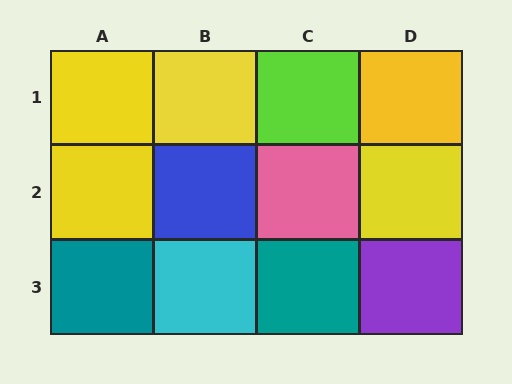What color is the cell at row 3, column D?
Purple.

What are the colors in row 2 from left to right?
Yellow, blue, pink, yellow.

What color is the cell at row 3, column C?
Teal.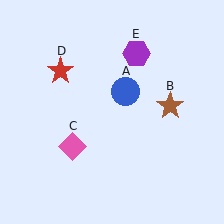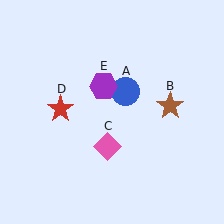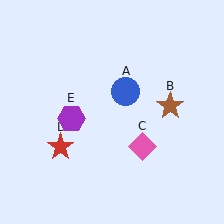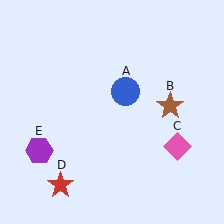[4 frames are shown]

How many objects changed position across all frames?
3 objects changed position: pink diamond (object C), red star (object D), purple hexagon (object E).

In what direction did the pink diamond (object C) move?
The pink diamond (object C) moved right.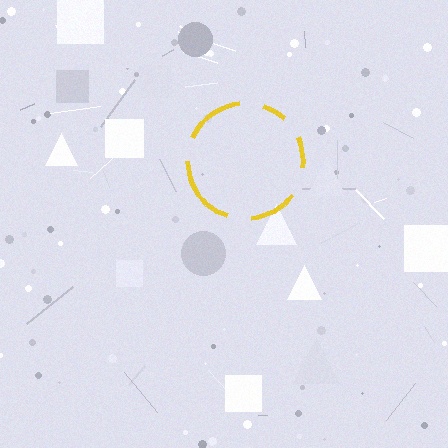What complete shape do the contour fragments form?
The contour fragments form a circle.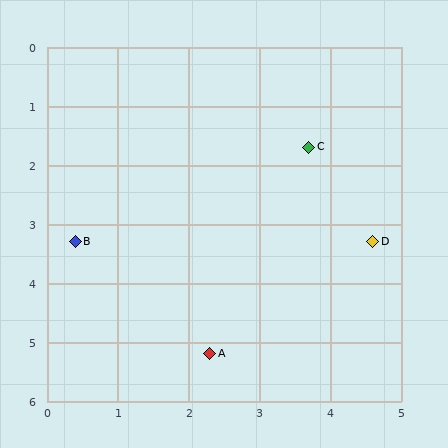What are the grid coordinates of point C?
Point C is at approximately (3.7, 1.7).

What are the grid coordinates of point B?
Point B is at approximately (0.4, 3.3).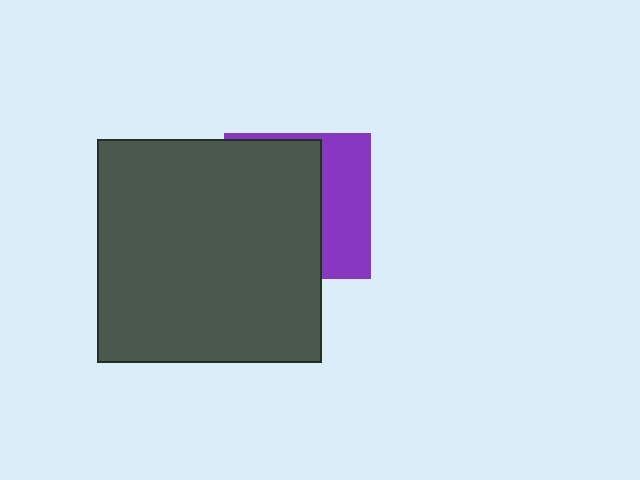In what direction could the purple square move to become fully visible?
The purple square could move right. That would shift it out from behind the dark gray square entirely.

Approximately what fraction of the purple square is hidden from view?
Roughly 63% of the purple square is hidden behind the dark gray square.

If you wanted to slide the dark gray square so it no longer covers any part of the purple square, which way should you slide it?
Slide it left — that is the most direct way to separate the two shapes.